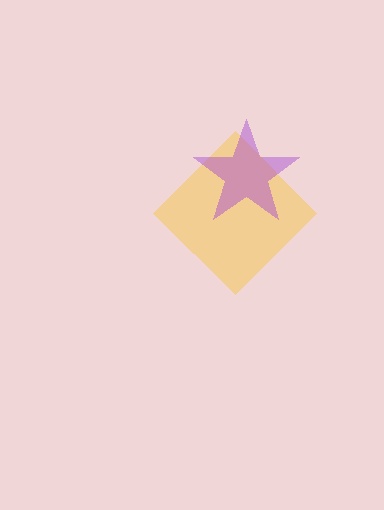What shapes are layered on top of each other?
The layered shapes are: a yellow diamond, a purple star.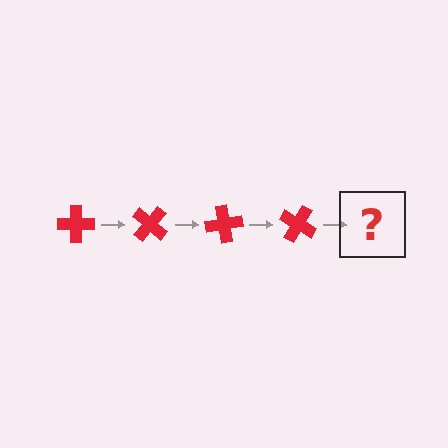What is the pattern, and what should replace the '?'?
The pattern is that the cross rotates 40 degrees each step. The '?' should be a red cross rotated 160 degrees.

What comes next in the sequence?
The next element should be a red cross rotated 160 degrees.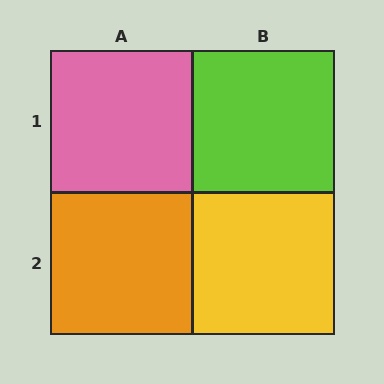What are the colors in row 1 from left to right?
Pink, lime.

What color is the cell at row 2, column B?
Yellow.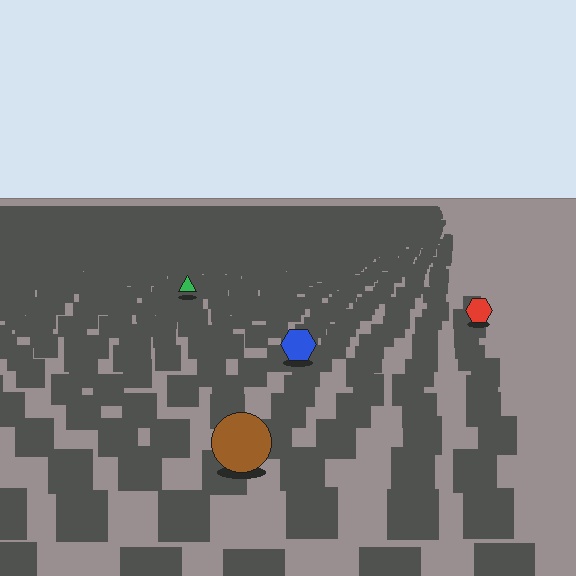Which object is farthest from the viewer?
The green triangle is farthest from the viewer. It appears smaller and the ground texture around it is denser.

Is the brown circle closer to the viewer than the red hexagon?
Yes. The brown circle is closer — you can tell from the texture gradient: the ground texture is coarser near it.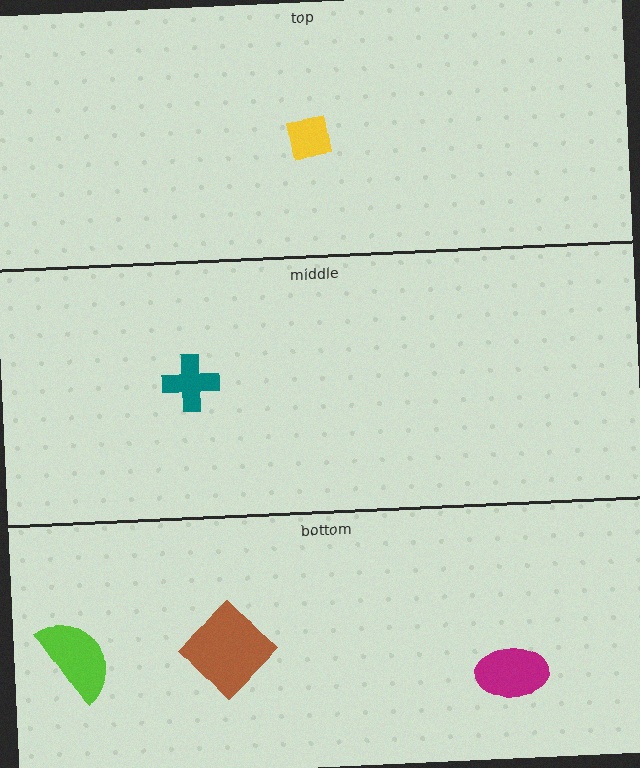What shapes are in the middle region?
The teal cross.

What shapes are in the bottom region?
The brown diamond, the magenta ellipse, the lime semicircle.